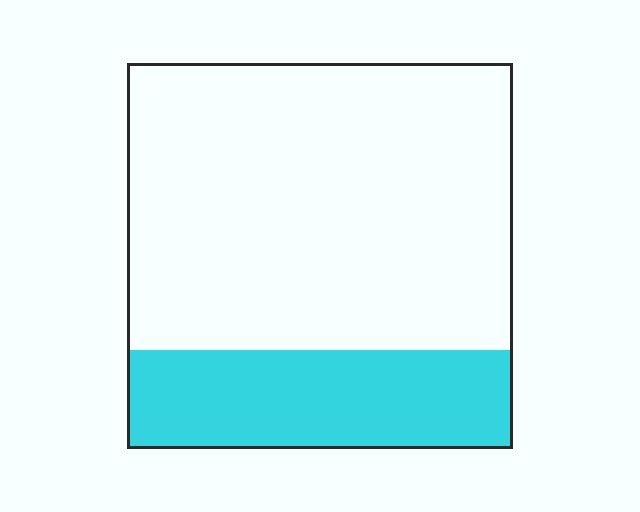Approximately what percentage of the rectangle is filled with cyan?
Approximately 25%.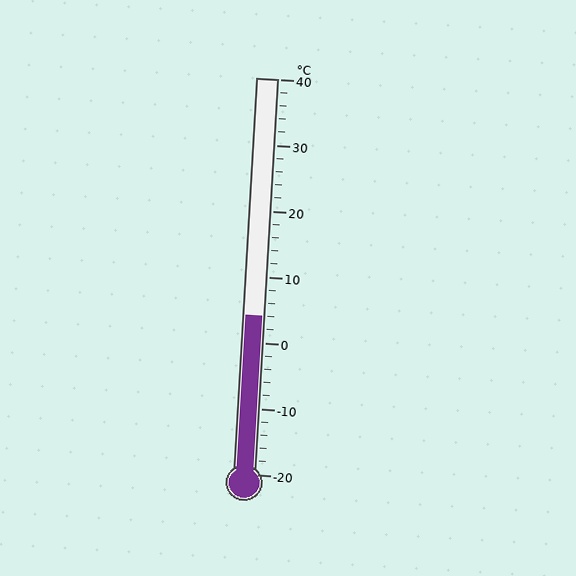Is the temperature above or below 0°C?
The temperature is above 0°C.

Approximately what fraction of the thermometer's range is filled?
The thermometer is filled to approximately 40% of its range.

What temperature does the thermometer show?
The thermometer shows approximately 4°C.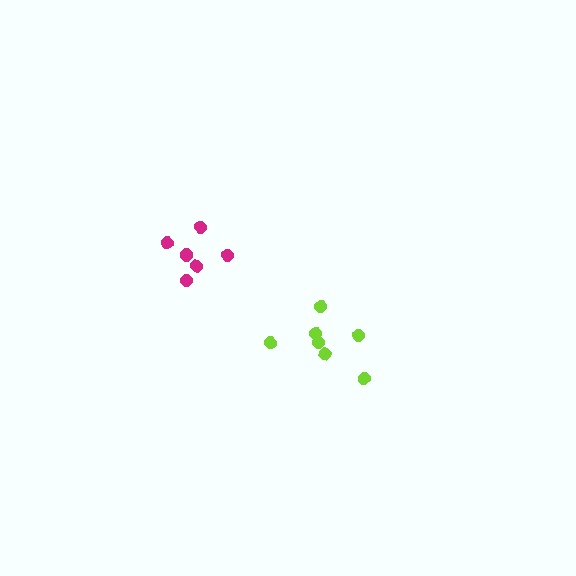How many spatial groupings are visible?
There are 2 spatial groupings.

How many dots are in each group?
Group 1: 7 dots, Group 2: 6 dots (13 total).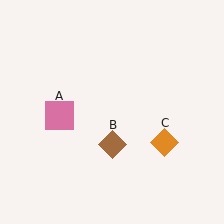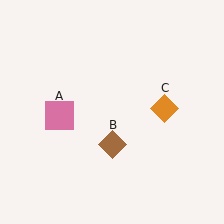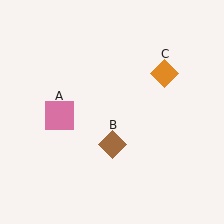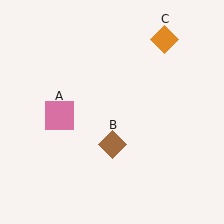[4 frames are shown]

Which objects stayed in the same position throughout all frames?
Pink square (object A) and brown diamond (object B) remained stationary.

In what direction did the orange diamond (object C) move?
The orange diamond (object C) moved up.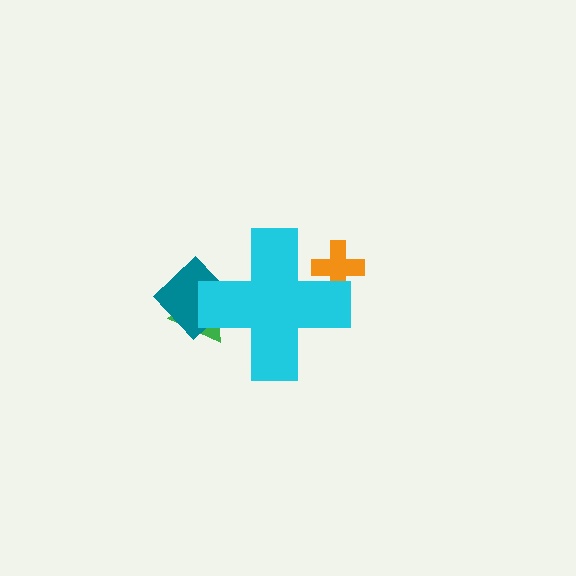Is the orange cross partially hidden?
Yes, the orange cross is partially hidden behind the cyan cross.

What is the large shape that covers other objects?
A cyan cross.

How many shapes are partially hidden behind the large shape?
3 shapes are partially hidden.